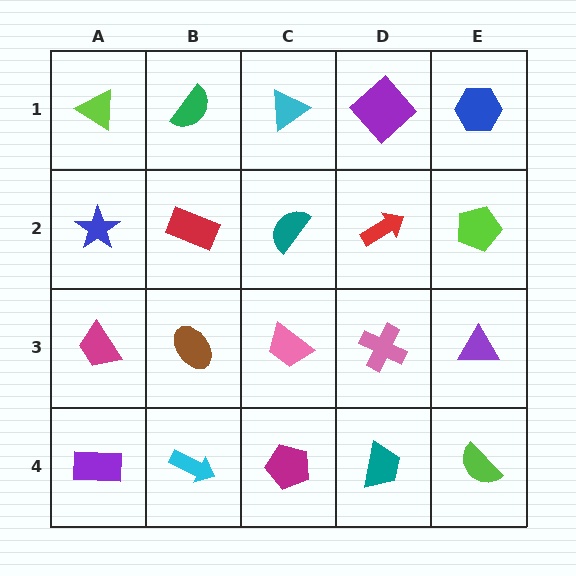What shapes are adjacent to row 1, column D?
A red arrow (row 2, column D), a cyan triangle (row 1, column C), a blue hexagon (row 1, column E).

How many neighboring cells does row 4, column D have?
3.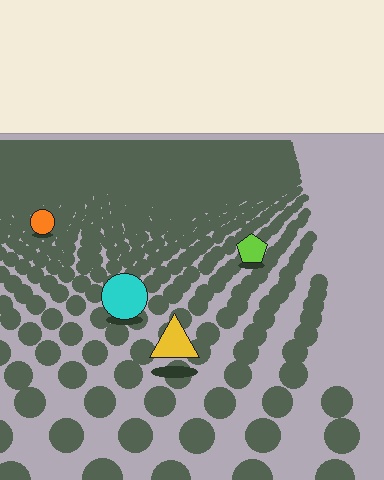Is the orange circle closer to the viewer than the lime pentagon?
No. The lime pentagon is closer — you can tell from the texture gradient: the ground texture is coarser near it.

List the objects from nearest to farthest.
From nearest to farthest: the yellow triangle, the cyan circle, the lime pentagon, the orange circle.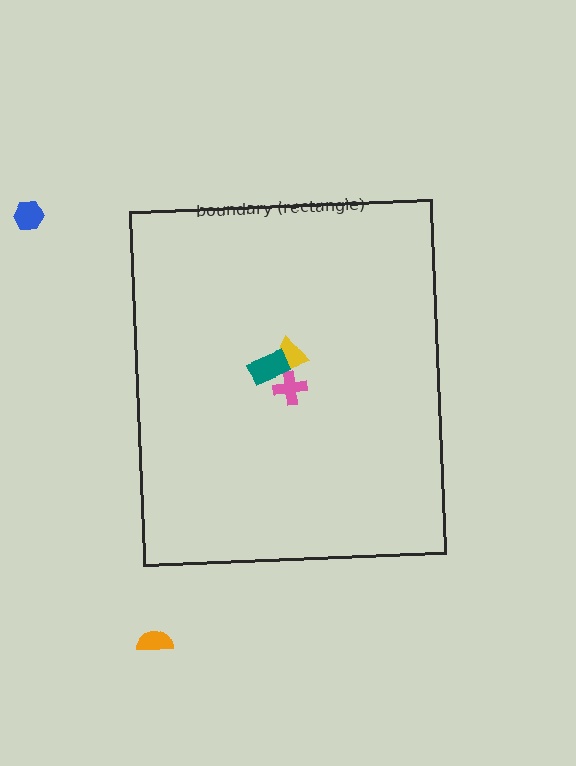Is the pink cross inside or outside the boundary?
Inside.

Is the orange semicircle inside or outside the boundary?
Outside.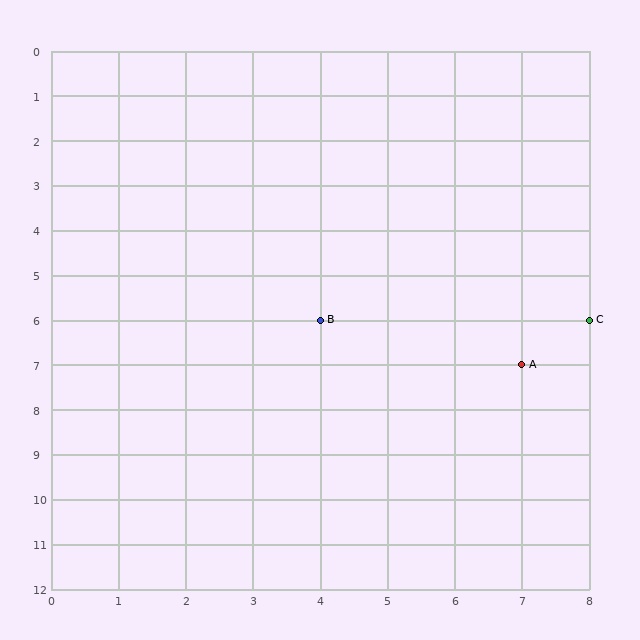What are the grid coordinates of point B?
Point B is at grid coordinates (4, 6).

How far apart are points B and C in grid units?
Points B and C are 4 columns apart.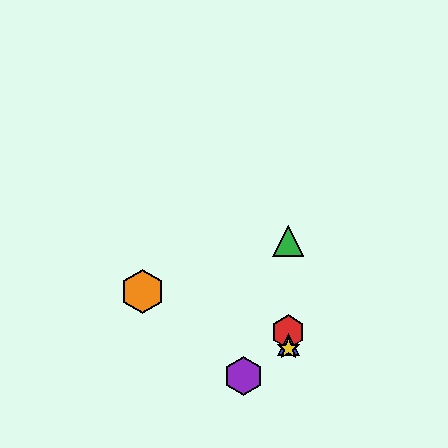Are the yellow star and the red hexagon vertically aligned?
Yes, both are at x≈288.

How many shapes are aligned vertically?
4 shapes (the red hexagon, the blue triangle, the green triangle, the yellow star) are aligned vertically.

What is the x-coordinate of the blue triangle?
The blue triangle is at x≈288.